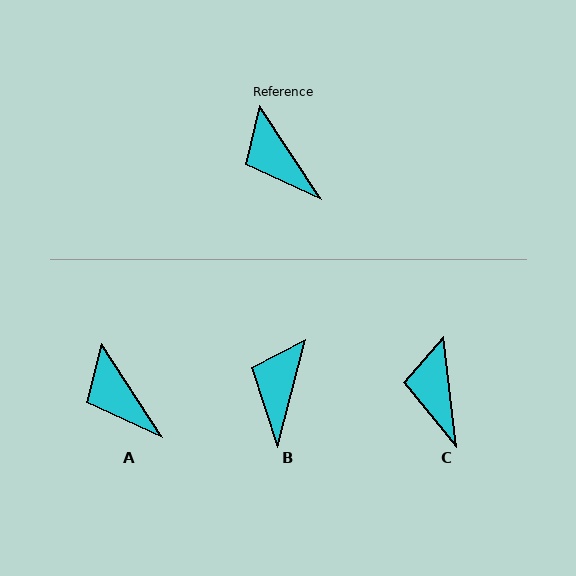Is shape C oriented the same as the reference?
No, it is off by about 27 degrees.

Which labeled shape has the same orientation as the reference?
A.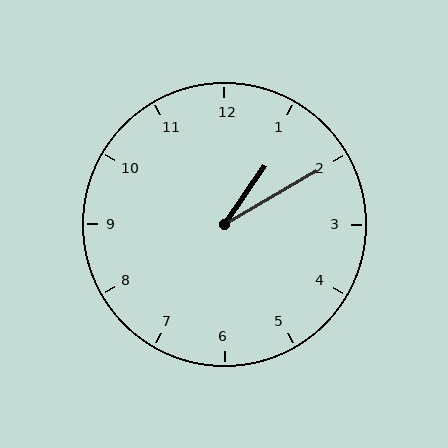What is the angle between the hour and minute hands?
Approximately 25 degrees.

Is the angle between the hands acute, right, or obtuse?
It is acute.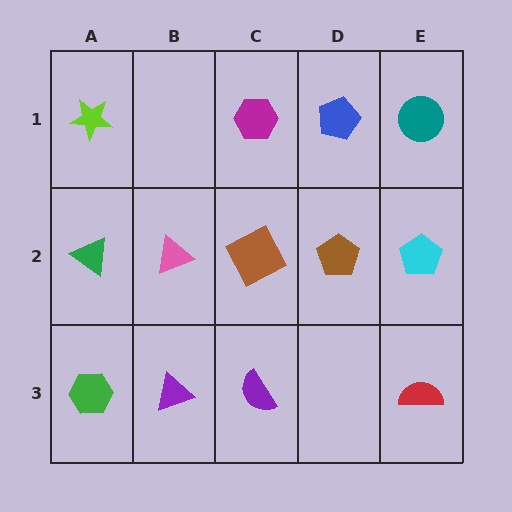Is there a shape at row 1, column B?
No, that cell is empty.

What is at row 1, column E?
A teal circle.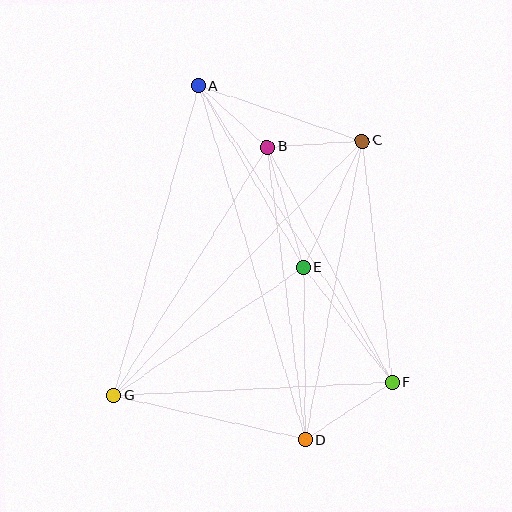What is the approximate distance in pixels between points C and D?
The distance between C and D is approximately 304 pixels.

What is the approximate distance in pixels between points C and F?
The distance between C and F is approximately 243 pixels.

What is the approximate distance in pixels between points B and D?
The distance between B and D is approximately 295 pixels.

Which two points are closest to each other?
Points A and B are closest to each other.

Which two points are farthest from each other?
Points A and D are farthest from each other.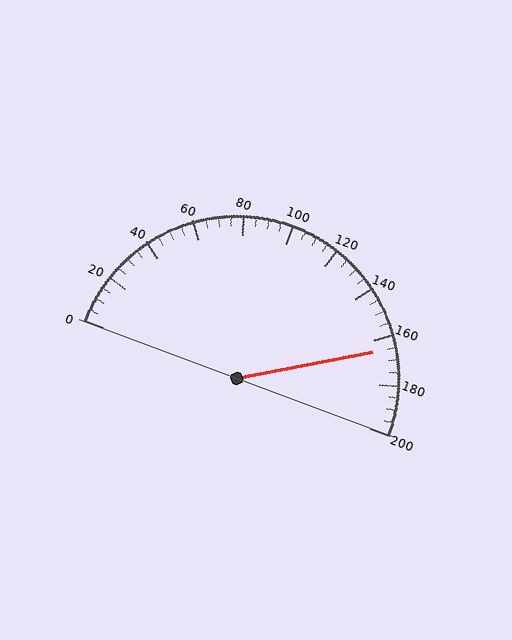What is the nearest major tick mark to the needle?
The nearest major tick mark is 160.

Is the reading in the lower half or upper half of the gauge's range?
The reading is in the upper half of the range (0 to 200).